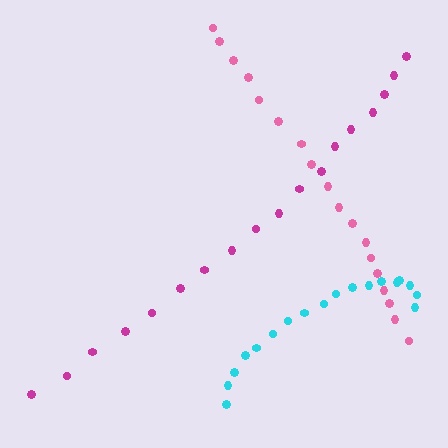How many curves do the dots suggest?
There are 3 distinct paths.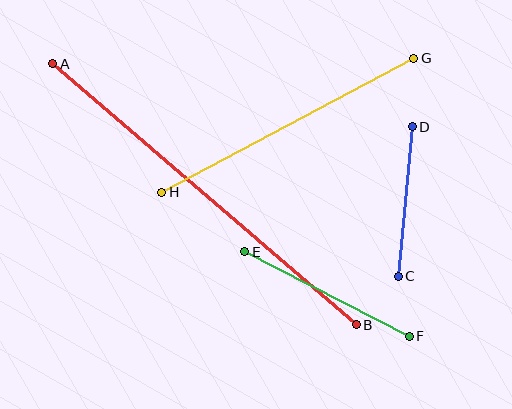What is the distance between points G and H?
The distance is approximately 285 pixels.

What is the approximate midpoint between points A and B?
The midpoint is at approximately (204, 194) pixels.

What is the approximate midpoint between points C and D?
The midpoint is at approximately (405, 202) pixels.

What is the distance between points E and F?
The distance is approximately 185 pixels.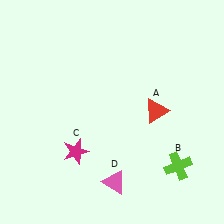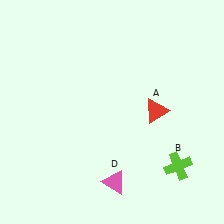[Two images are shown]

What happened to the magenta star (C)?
The magenta star (C) was removed in Image 2. It was in the bottom-left area of Image 1.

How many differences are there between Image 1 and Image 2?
There is 1 difference between the two images.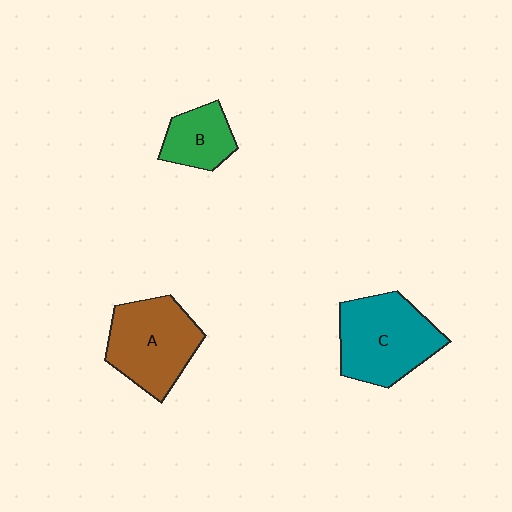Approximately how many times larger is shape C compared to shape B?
Approximately 2.0 times.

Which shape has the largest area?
Shape C (teal).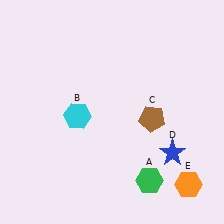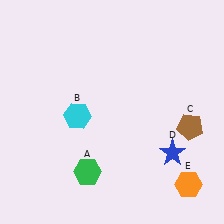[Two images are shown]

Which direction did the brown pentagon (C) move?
The brown pentagon (C) moved right.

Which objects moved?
The objects that moved are: the green hexagon (A), the brown pentagon (C).